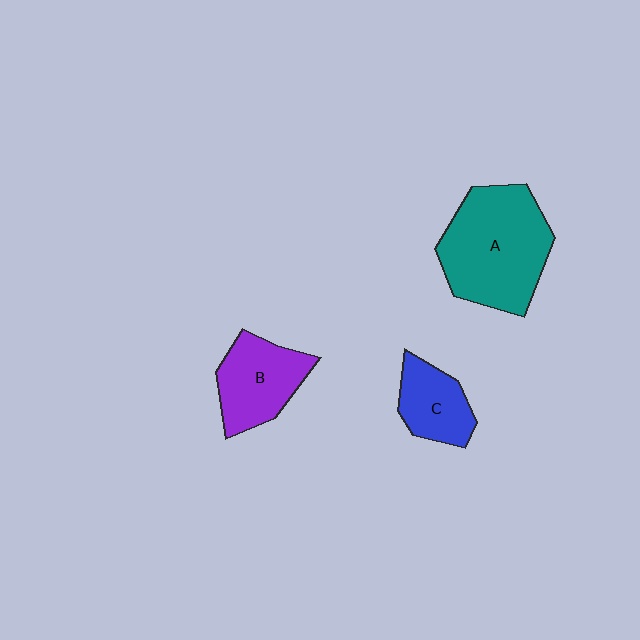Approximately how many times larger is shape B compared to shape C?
Approximately 1.3 times.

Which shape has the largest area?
Shape A (teal).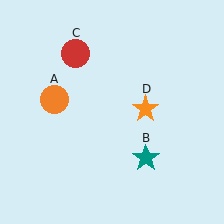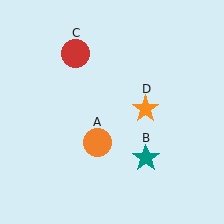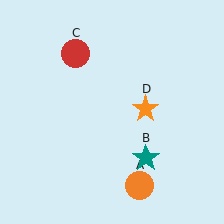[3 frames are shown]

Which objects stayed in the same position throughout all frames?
Teal star (object B) and red circle (object C) and orange star (object D) remained stationary.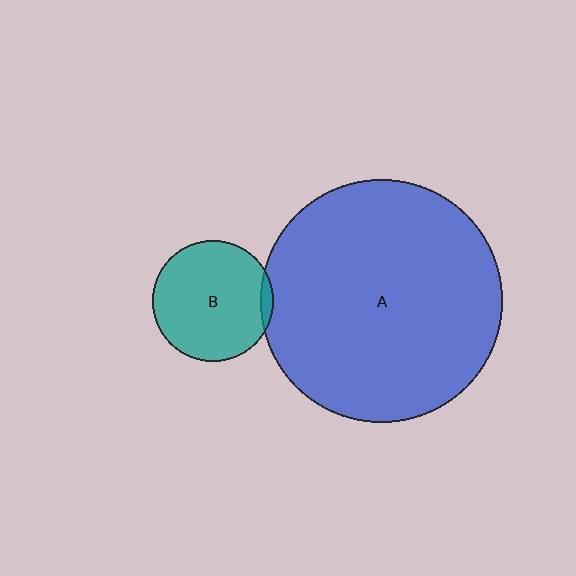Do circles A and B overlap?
Yes.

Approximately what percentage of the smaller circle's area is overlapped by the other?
Approximately 5%.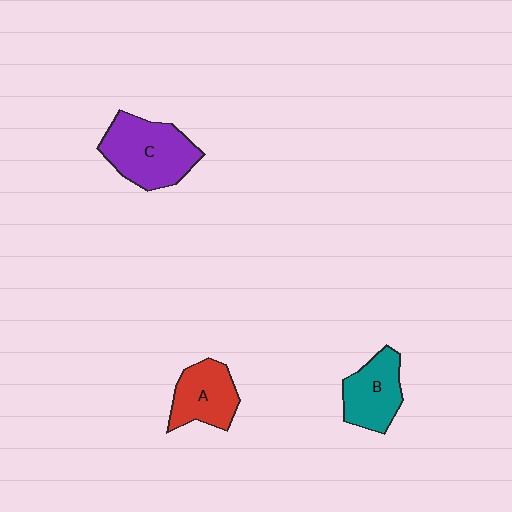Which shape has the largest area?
Shape C (purple).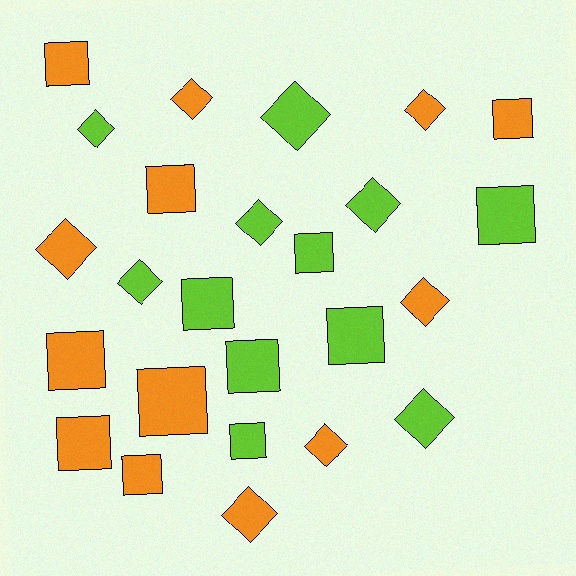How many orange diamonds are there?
There are 6 orange diamonds.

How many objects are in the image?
There are 25 objects.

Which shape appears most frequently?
Square, with 13 objects.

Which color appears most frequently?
Orange, with 13 objects.